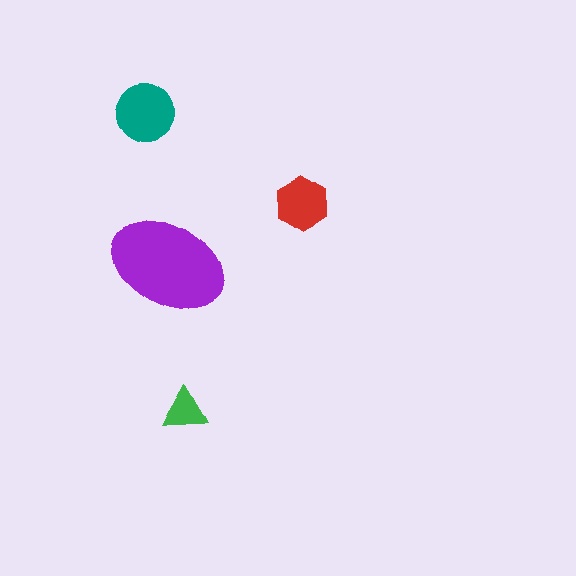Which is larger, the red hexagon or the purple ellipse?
The purple ellipse.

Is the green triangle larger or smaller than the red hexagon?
Smaller.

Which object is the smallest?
The green triangle.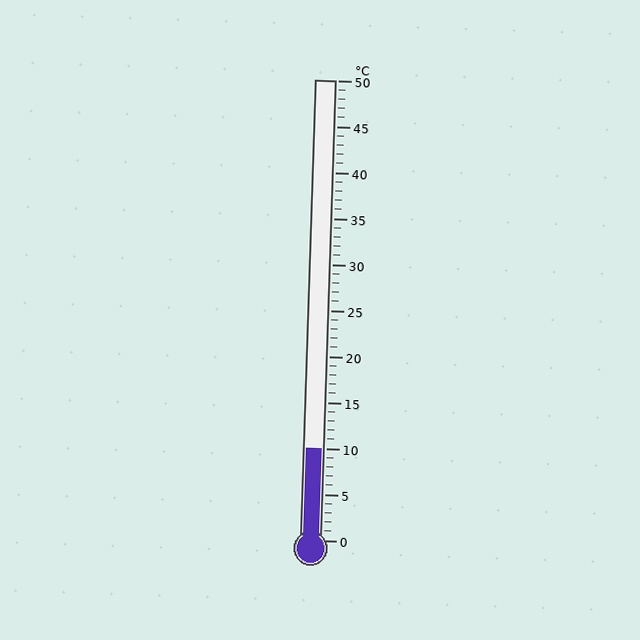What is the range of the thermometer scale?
The thermometer scale ranges from 0°C to 50°C.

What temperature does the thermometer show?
The thermometer shows approximately 10°C.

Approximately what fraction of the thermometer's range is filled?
The thermometer is filled to approximately 20% of its range.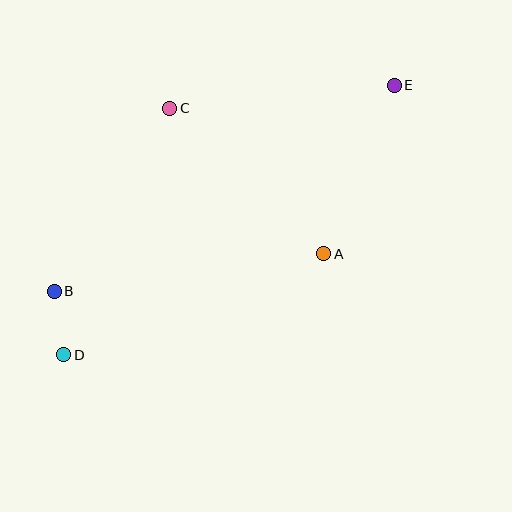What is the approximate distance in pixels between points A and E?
The distance between A and E is approximately 182 pixels.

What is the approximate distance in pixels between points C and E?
The distance between C and E is approximately 226 pixels.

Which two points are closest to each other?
Points B and D are closest to each other.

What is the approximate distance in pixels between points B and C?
The distance between B and C is approximately 216 pixels.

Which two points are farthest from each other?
Points D and E are farthest from each other.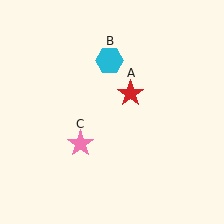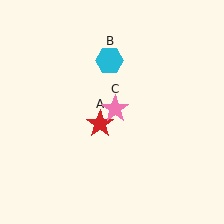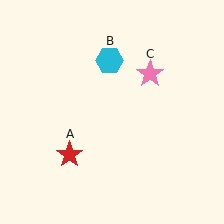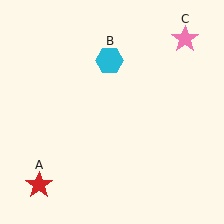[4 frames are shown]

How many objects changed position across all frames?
2 objects changed position: red star (object A), pink star (object C).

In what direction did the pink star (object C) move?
The pink star (object C) moved up and to the right.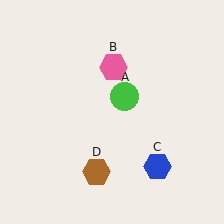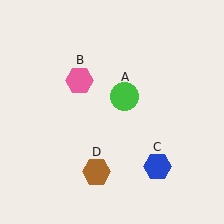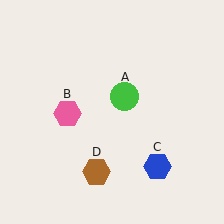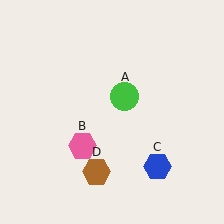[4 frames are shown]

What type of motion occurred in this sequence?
The pink hexagon (object B) rotated counterclockwise around the center of the scene.